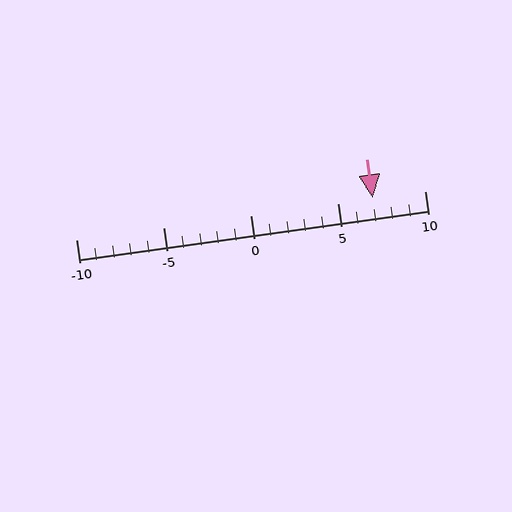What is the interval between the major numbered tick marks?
The major tick marks are spaced 5 units apart.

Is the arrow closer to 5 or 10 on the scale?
The arrow is closer to 5.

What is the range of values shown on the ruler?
The ruler shows values from -10 to 10.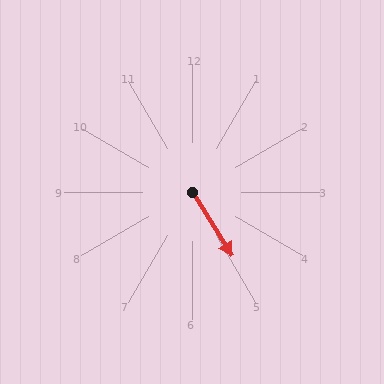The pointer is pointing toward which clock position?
Roughly 5 o'clock.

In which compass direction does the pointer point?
Southeast.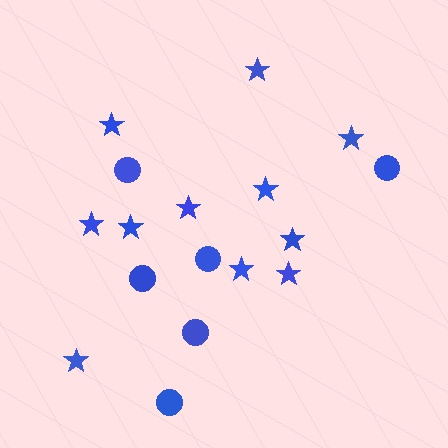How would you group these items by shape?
There are 2 groups: one group of stars (11) and one group of circles (6).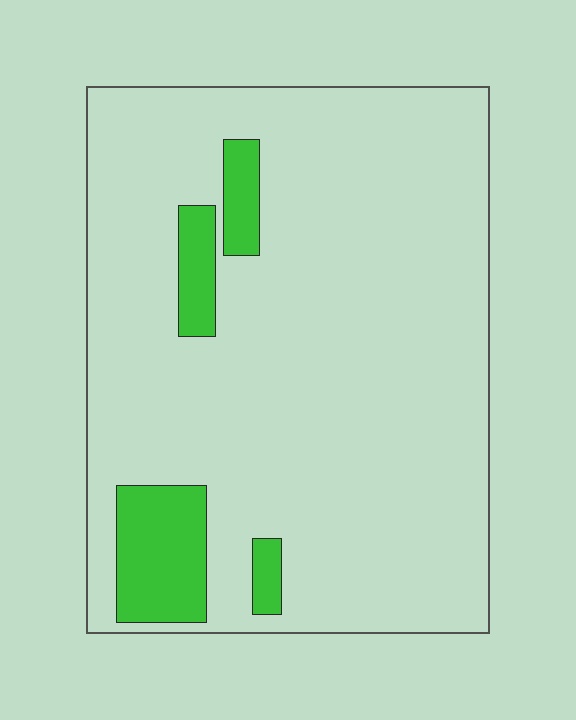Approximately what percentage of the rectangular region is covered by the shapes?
Approximately 10%.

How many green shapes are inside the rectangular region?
4.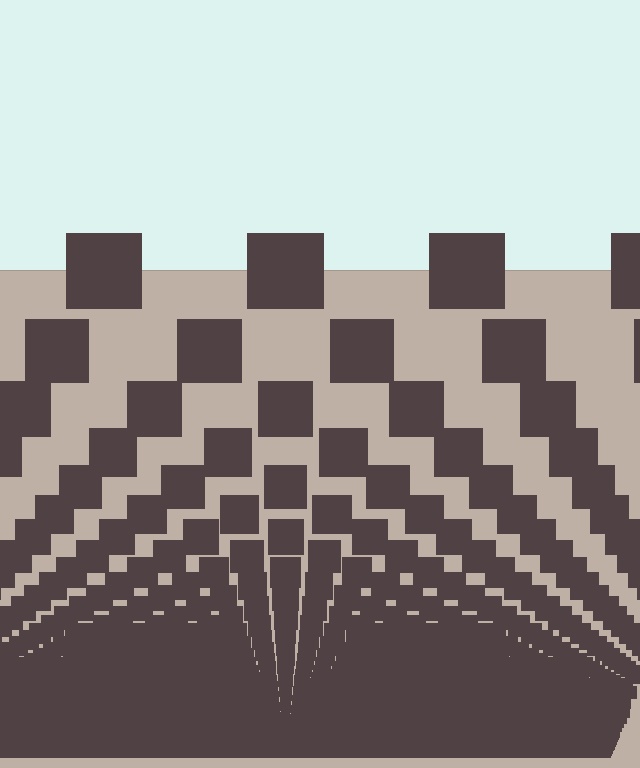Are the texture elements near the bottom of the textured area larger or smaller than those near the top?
Smaller. The gradient is inverted — elements near the bottom are smaller and denser.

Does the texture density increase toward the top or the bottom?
Density increases toward the bottom.